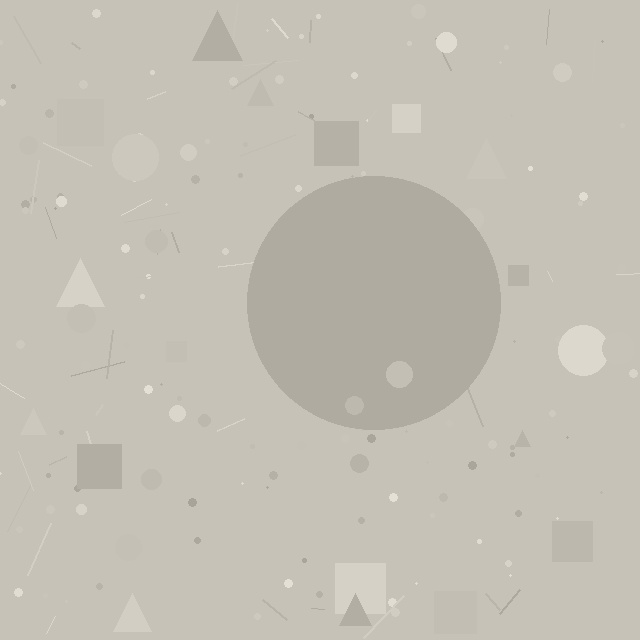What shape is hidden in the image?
A circle is hidden in the image.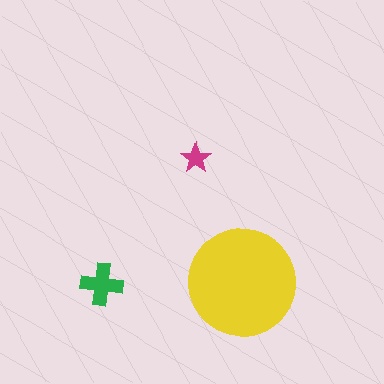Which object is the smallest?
The magenta star.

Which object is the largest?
The yellow circle.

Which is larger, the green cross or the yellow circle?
The yellow circle.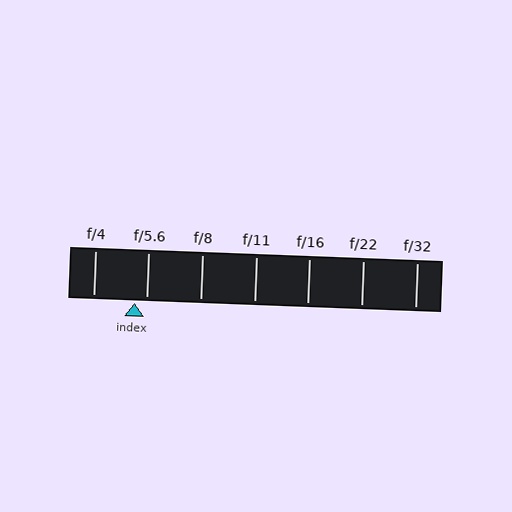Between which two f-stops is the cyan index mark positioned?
The index mark is between f/4 and f/5.6.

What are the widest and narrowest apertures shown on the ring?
The widest aperture shown is f/4 and the narrowest is f/32.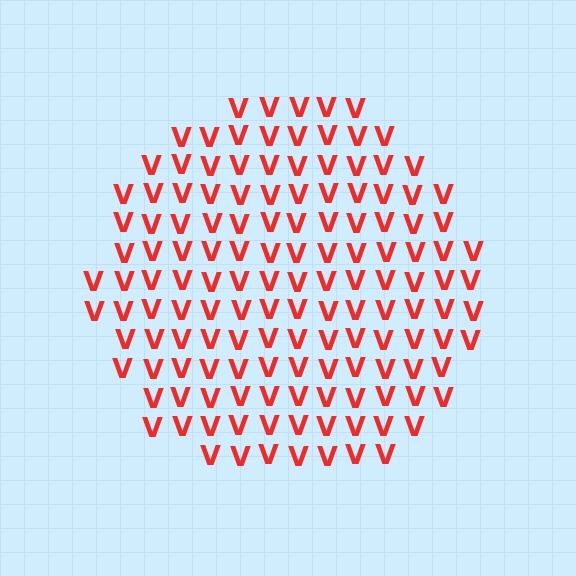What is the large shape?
The large shape is a circle.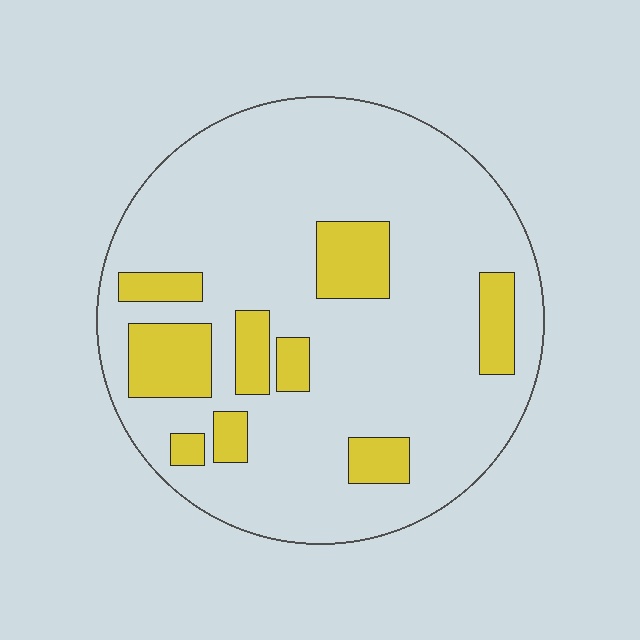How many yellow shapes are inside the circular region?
9.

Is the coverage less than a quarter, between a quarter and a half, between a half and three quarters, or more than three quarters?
Less than a quarter.